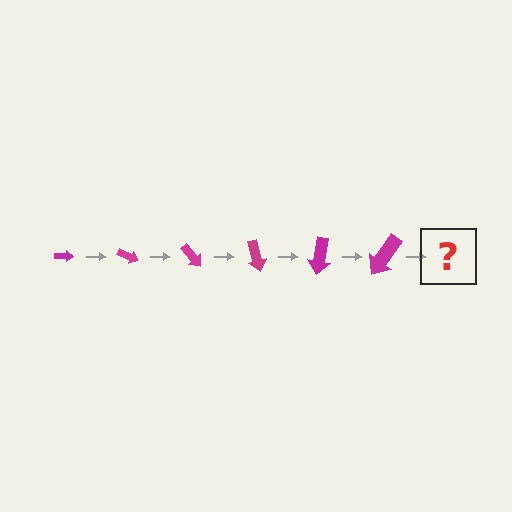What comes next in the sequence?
The next element should be an arrow, larger than the previous one and rotated 150 degrees from the start.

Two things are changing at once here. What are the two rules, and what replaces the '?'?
The two rules are that the arrow grows larger each step and it rotates 25 degrees each step. The '?' should be an arrow, larger than the previous one and rotated 150 degrees from the start.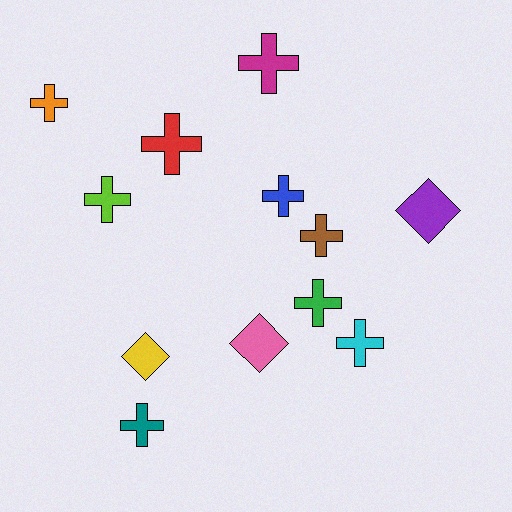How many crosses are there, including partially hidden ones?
There are 9 crosses.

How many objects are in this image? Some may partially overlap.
There are 12 objects.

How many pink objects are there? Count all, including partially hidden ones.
There is 1 pink object.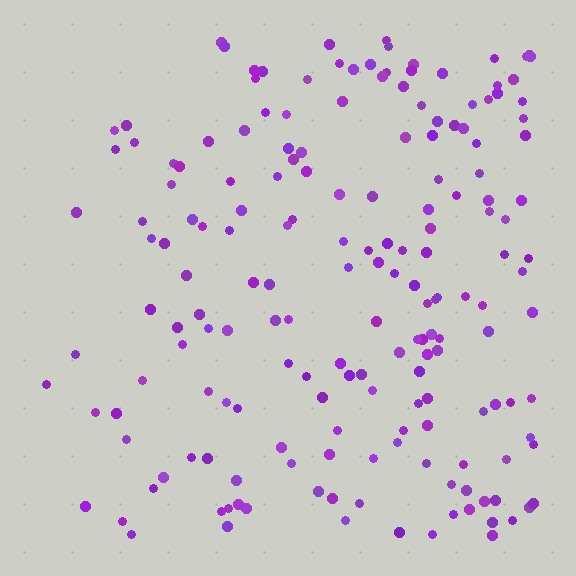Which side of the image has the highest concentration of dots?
The right.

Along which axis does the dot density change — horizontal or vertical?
Horizontal.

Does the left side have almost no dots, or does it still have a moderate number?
Still a moderate number, just noticeably fewer than the right.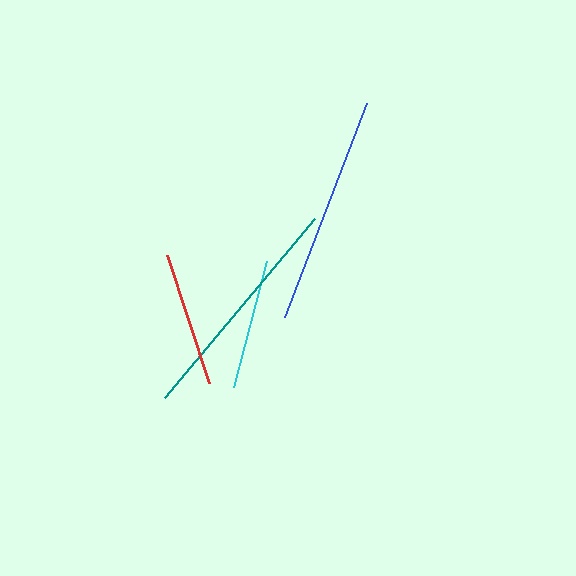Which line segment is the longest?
The teal line is the longest at approximately 233 pixels.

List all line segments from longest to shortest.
From longest to shortest: teal, blue, red, cyan.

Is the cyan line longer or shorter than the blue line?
The blue line is longer than the cyan line.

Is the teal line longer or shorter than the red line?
The teal line is longer than the red line.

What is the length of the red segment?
The red segment is approximately 135 pixels long.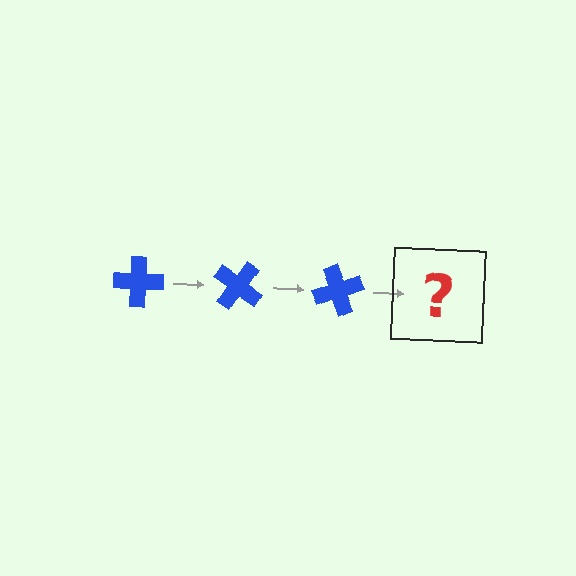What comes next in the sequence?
The next element should be a blue cross rotated 105 degrees.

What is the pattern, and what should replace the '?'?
The pattern is that the cross rotates 35 degrees each step. The '?' should be a blue cross rotated 105 degrees.